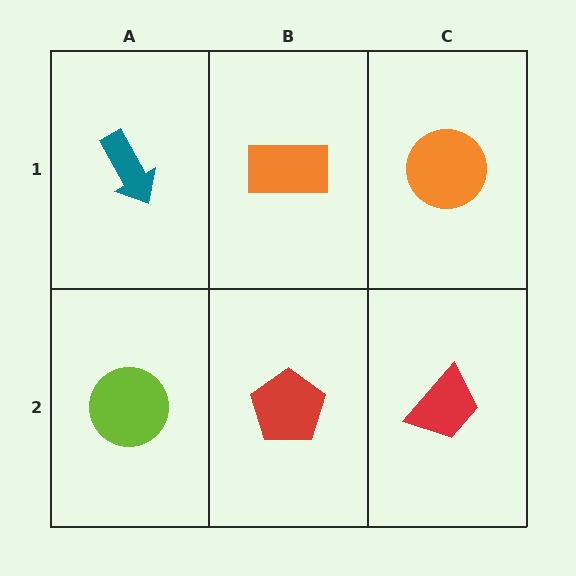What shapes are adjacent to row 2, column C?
An orange circle (row 1, column C), a red pentagon (row 2, column B).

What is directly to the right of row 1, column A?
An orange rectangle.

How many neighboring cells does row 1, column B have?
3.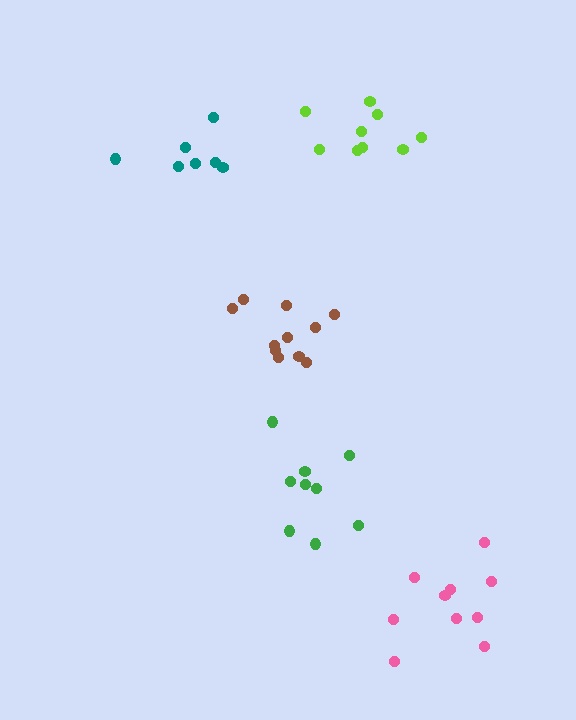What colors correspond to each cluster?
The clusters are colored: green, pink, lime, brown, teal.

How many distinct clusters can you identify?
There are 5 distinct clusters.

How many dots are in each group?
Group 1: 9 dots, Group 2: 10 dots, Group 3: 9 dots, Group 4: 11 dots, Group 5: 7 dots (46 total).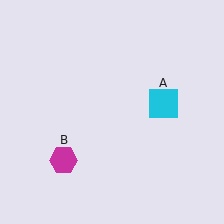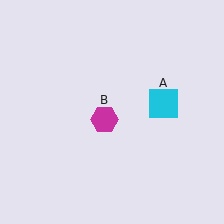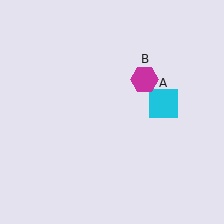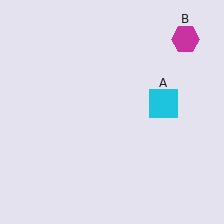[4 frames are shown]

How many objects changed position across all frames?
1 object changed position: magenta hexagon (object B).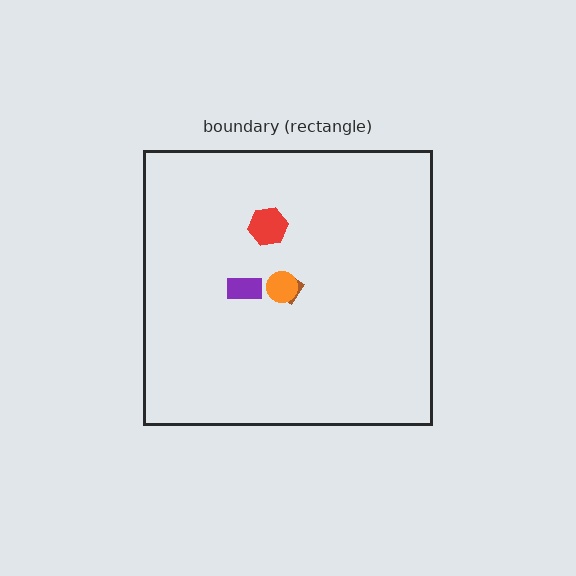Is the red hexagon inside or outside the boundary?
Inside.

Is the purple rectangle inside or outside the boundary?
Inside.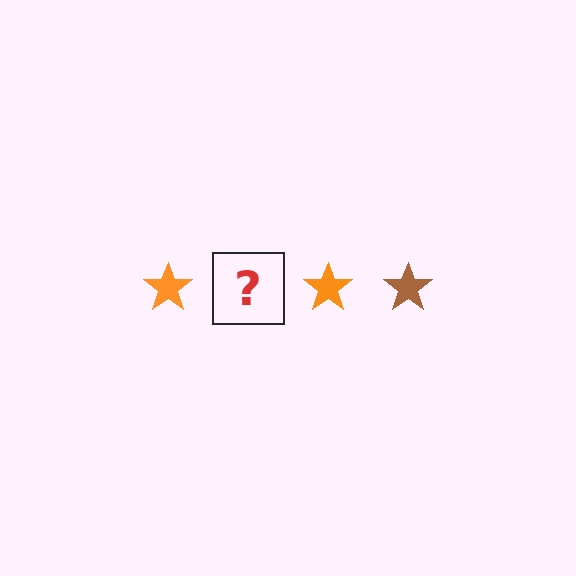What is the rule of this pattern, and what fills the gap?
The rule is that the pattern cycles through orange, brown stars. The gap should be filled with a brown star.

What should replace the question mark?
The question mark should be replaced with a brown star.